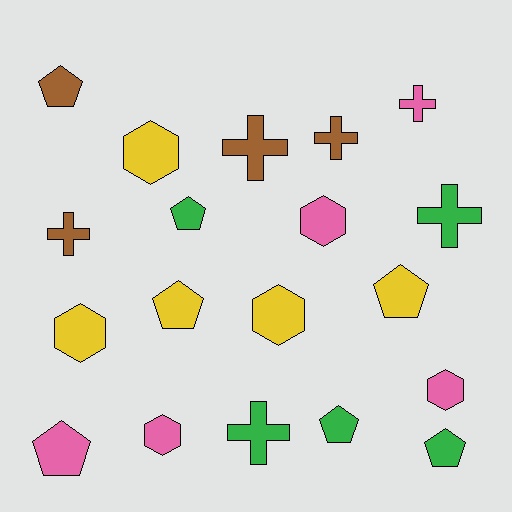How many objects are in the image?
There are 19 objects.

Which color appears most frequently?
Green, with 5 objects.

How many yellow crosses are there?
There are no yellow crosses.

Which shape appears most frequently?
Pentagon, with 7 objects.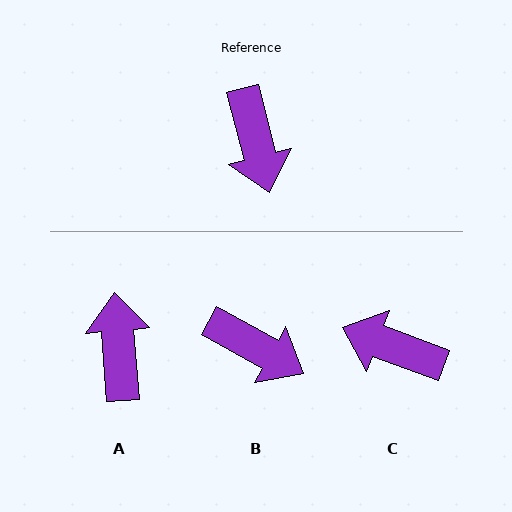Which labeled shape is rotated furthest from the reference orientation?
A, about 170 degrees away.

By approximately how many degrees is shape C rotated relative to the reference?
Approximately 124 degrees clockwise.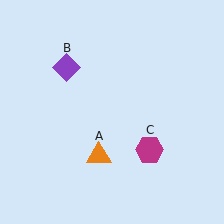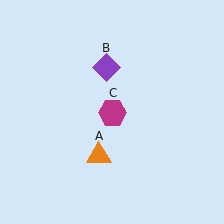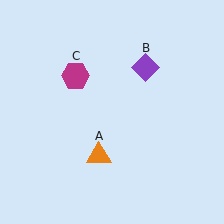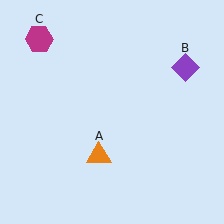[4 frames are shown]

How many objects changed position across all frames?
2 objects changed position: purple diamond (object B), magenta hexagon (object C).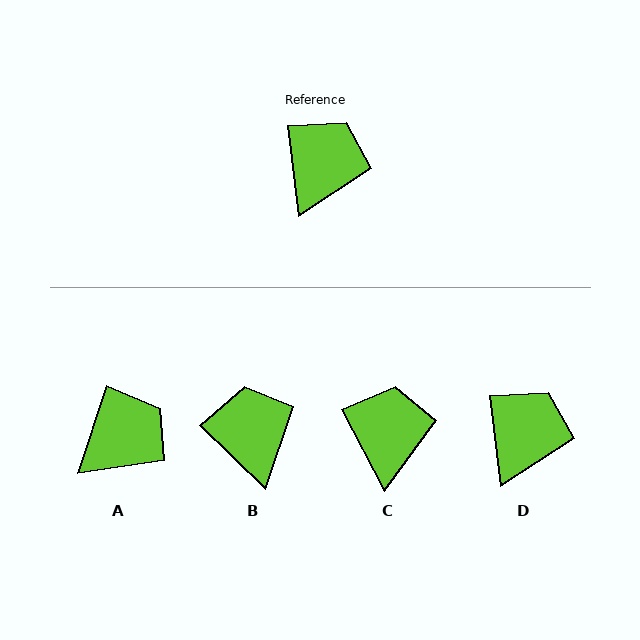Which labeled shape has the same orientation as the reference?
D.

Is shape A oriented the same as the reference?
No, it is off by about 25 degrees.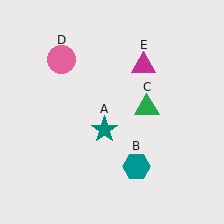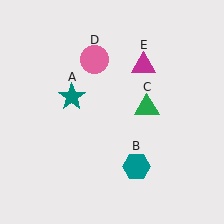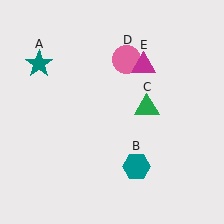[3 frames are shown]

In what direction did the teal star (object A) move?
The teal star (object A) moved up and to the left.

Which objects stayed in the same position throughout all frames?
Teal hexagon (object B) and green triangle (object C) and magenta triangle (object E) remained stationary.